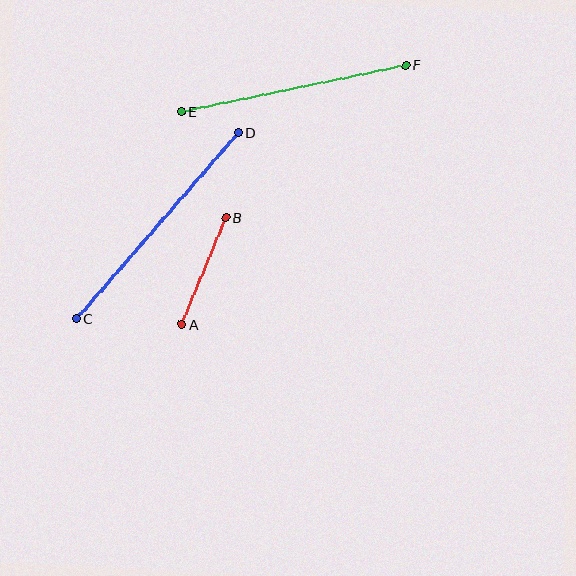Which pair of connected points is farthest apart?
Points C and D are farthest apart.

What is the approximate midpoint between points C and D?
The midpoint is at approximately (157, 225) pixels.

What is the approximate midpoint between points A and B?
The midpoint is at approximately (204, 271) pixels.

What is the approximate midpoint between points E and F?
The midpoint is at approximately (293, 88) pixels.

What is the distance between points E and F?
The distance is approximately 229 pixels.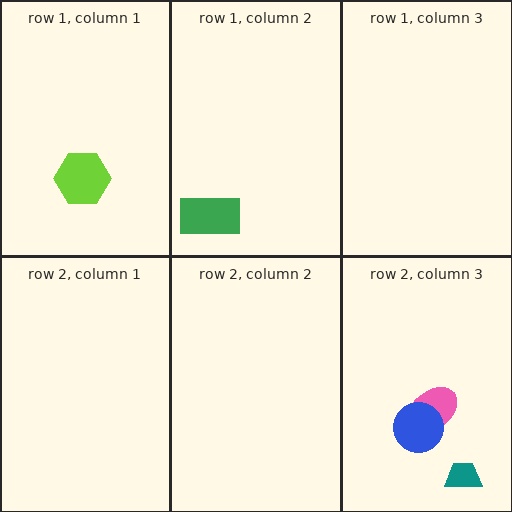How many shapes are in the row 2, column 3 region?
3.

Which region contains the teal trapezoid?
The row 2, column 3 region.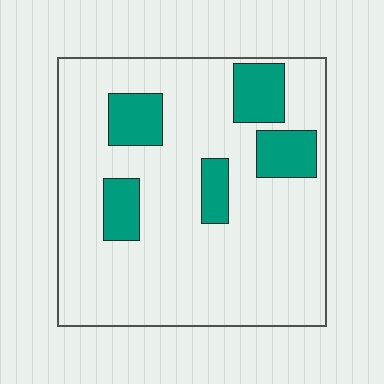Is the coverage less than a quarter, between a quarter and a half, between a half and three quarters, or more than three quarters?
Less than a quarter.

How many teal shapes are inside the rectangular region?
5.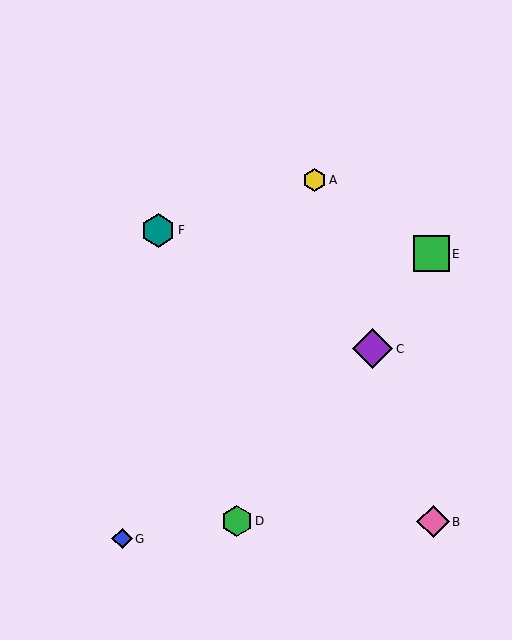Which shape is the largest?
The purple diamond (labeled C) is the largest.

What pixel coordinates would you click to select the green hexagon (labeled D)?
Click at (237, 521) to select the green hexagon D.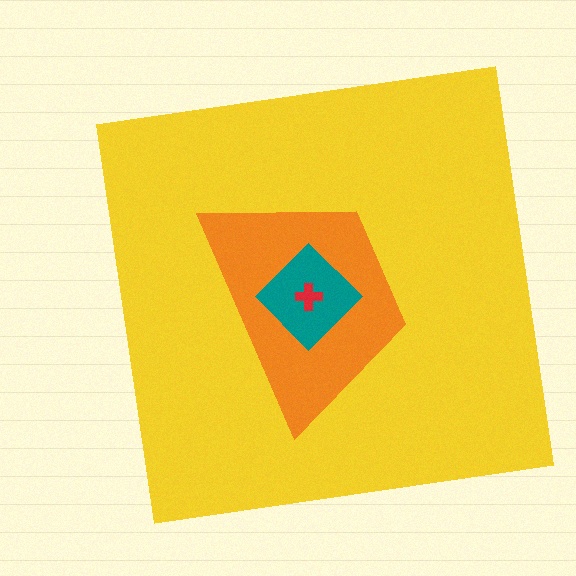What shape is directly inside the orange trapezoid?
The teal diamond.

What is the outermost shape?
The yellow square.